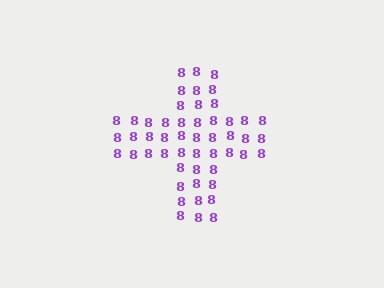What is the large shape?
The large shape is a cross.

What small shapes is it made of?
It is made of small digit 8's.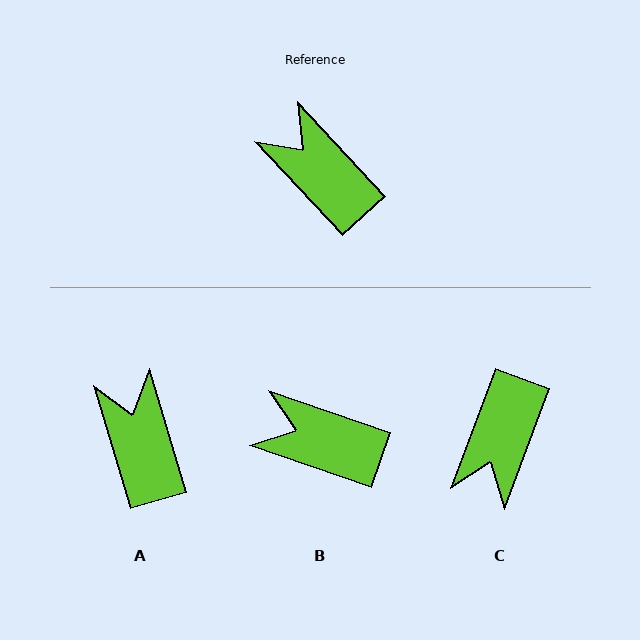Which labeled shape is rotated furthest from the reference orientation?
C, about 117 degrees away.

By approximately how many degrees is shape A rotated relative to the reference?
Approximately 26 degrees clockwise.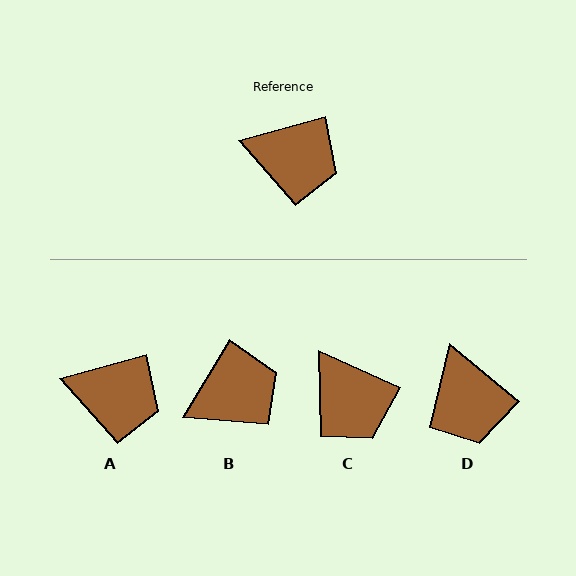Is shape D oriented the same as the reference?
No, it is off by about 55 degrees.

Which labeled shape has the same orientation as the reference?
A.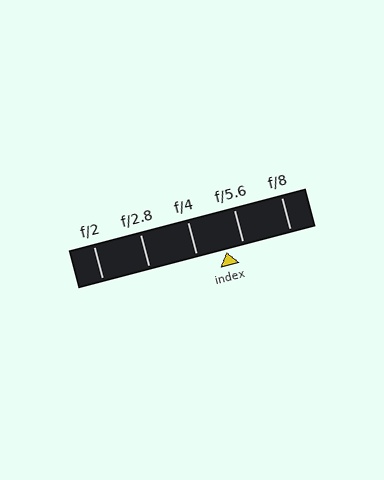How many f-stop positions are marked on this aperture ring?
There are 5 f-stop positions marked.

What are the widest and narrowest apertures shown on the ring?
The widest aperture shown is f/2 and the narrowest is f/8.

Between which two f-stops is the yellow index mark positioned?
The index mark is between f/4 and f/5.6.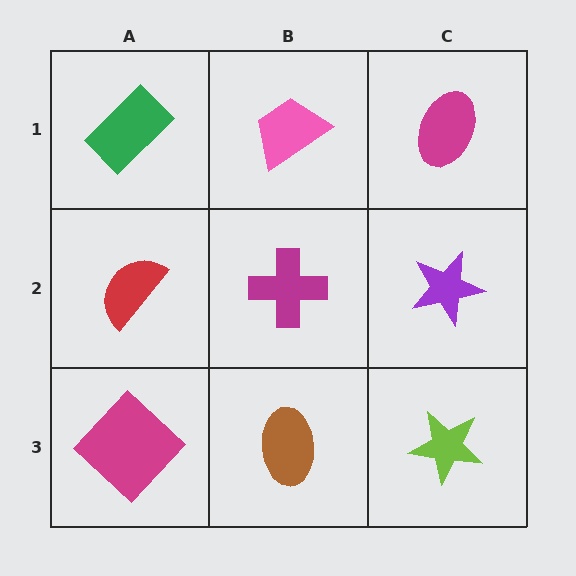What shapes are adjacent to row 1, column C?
A purple star (row 2, column C), a pink trapezoid (row 1, column B).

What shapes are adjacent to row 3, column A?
A red semicircle (row 2, column A), a brown ellipse (row 3, column B).